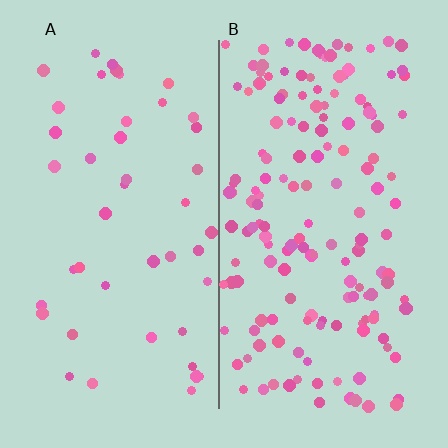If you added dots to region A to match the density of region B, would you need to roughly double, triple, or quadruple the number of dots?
Approximately quadruple.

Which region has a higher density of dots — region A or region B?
B (the right).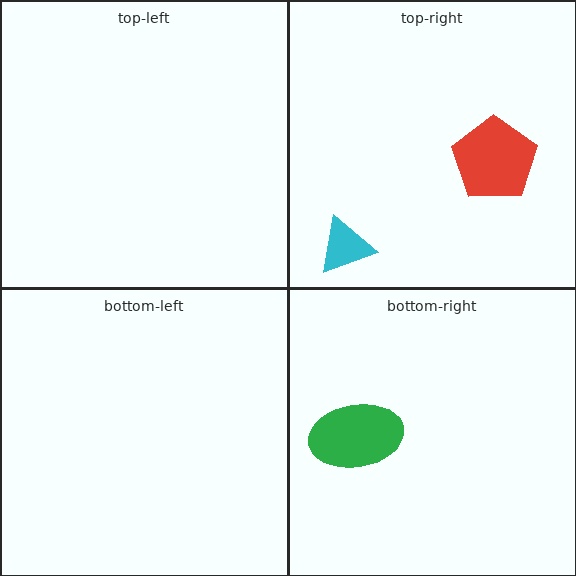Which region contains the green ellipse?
The bottom-right region.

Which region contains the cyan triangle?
The top-right region.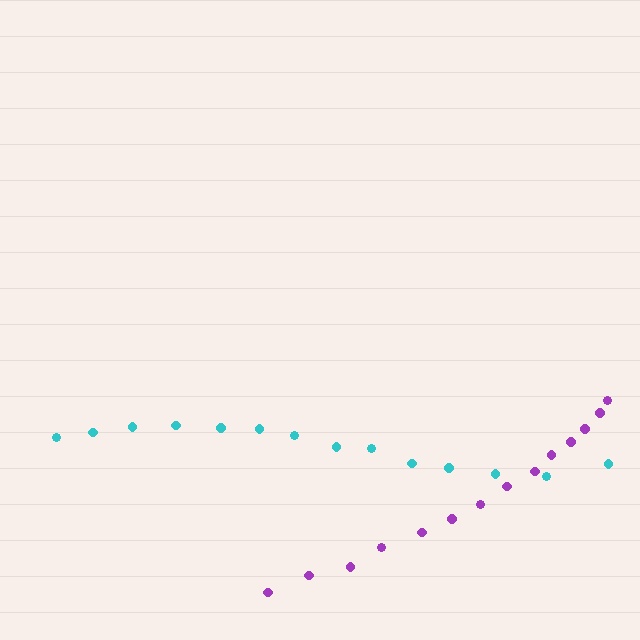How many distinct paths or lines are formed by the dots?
There are 2 distinct paths.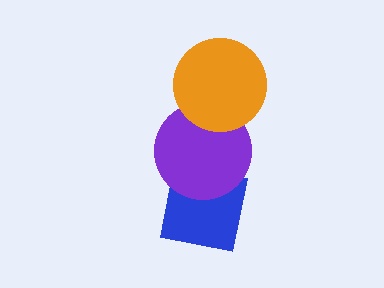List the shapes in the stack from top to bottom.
From top to bottom: the orange circle, the purple circle, the blue square.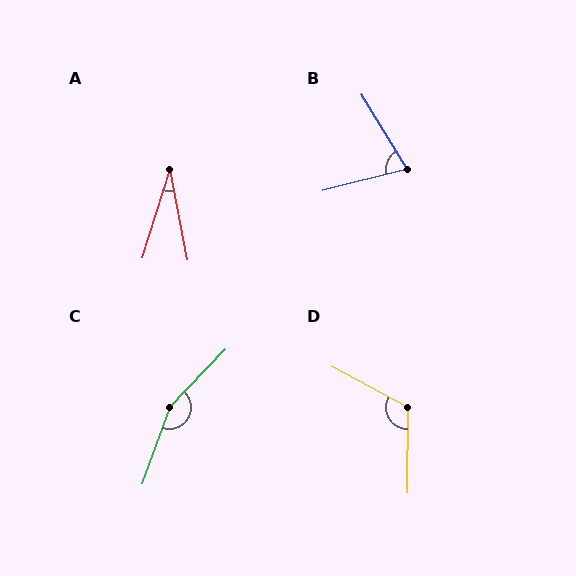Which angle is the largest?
C, at approximately 155 degrees.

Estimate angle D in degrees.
Approximately 118 degrees.